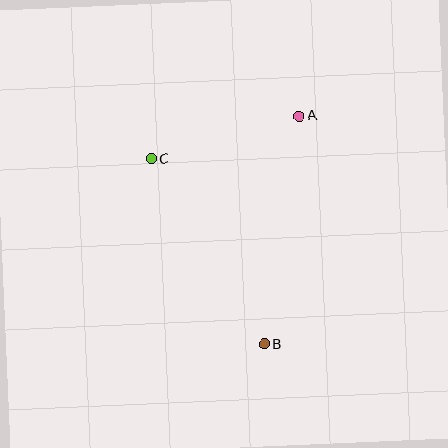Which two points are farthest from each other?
Points A and B are farthest from each other.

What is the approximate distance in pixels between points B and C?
The distance between B and C is approximately 218 pixels.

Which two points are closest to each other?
Points A and C are closest to each other.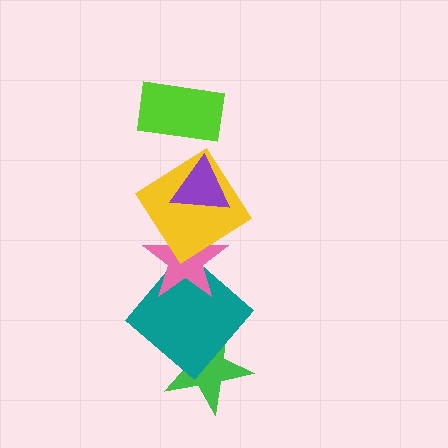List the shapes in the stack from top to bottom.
From top to bottom: the lime rectangle, the purple triangle, the yellow diamond, the pink star, the teal diamond, the green star.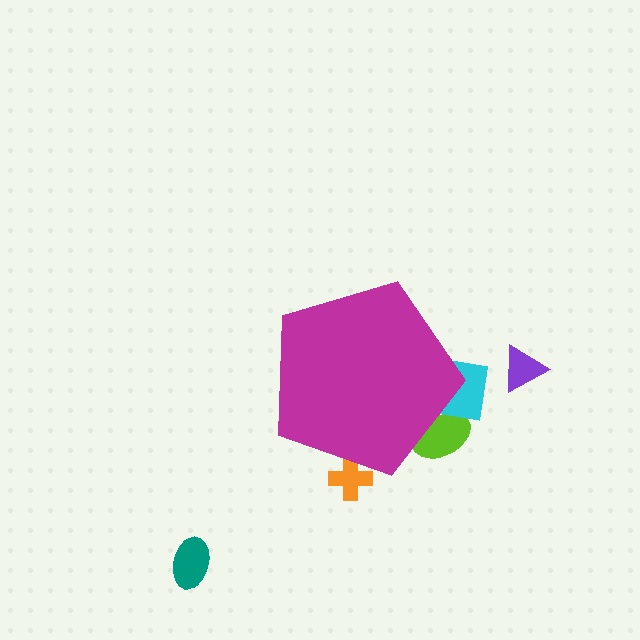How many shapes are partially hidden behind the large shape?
3 shapes are partially hidden.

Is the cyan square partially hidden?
Yes, the cyan square is partially hidden behind the magenta pentagon.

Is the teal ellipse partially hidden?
No, the teal ellipse is fully visible.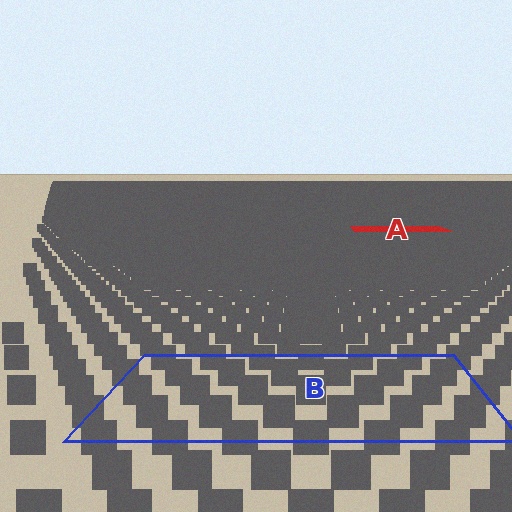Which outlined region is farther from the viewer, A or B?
Region A is farther from the viewer — the texture elements inside it appear smaller and more densely packed.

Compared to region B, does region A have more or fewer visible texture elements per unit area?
Region A has more texture elements per unit area — they are packed more densely because it is farther away.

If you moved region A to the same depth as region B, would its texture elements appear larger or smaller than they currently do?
They would appear larger. At a closer depth, the same texture elements are projected at a bigger on-screen size.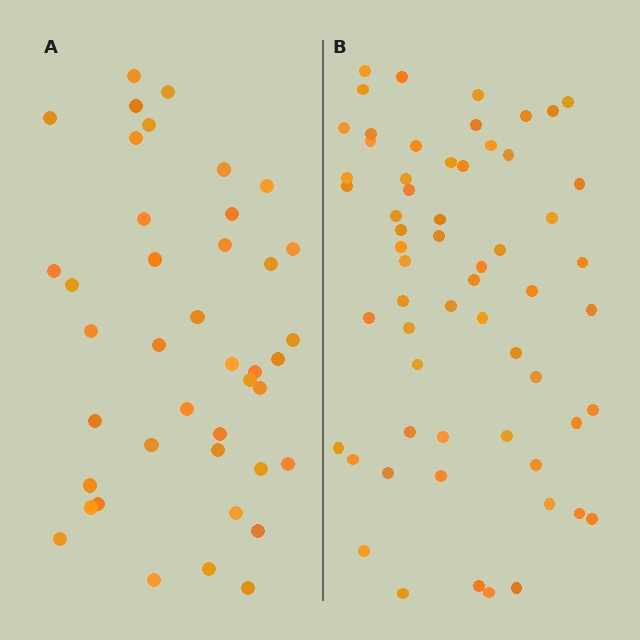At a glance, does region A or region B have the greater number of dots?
Region B (the right region) has more dots.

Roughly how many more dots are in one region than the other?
Region B has approximately 20 more dots than region A.